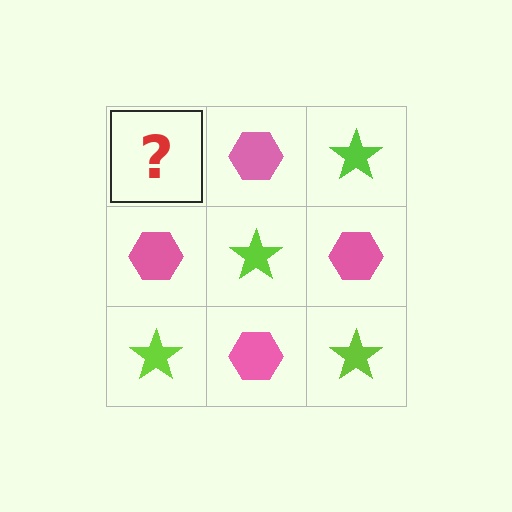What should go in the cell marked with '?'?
The missing cell should contain a lime star.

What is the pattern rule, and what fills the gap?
The rule is that it alternates lime star and pink hexagon in a checkerboard pattern. The gap should be filled with a lime star.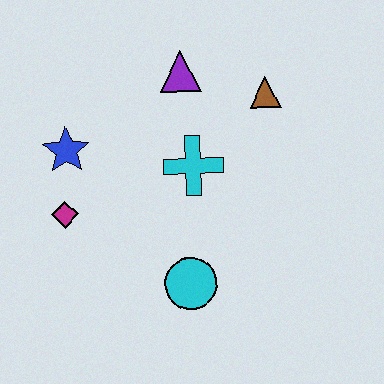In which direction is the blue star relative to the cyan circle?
The blue star is above the cyan circle.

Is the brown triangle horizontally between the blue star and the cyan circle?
No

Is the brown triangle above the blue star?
Yes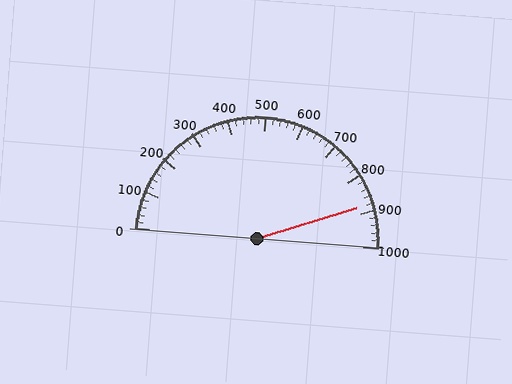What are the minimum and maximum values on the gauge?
The gauge ranges from 0 to 1000.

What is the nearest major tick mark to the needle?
The nearest major tick mark is 900.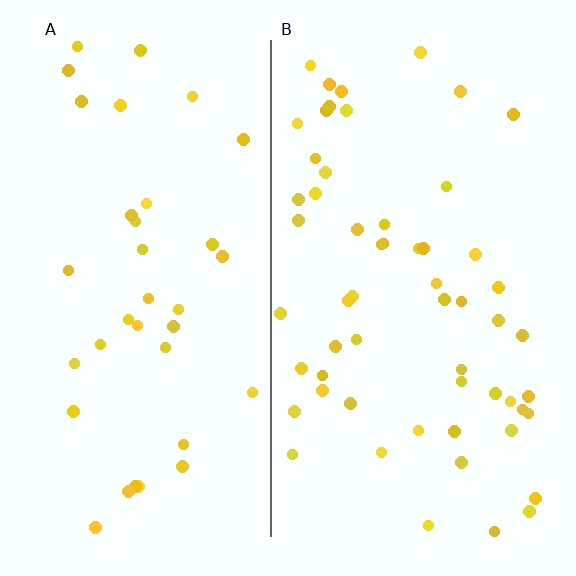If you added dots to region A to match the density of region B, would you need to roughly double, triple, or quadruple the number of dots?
Approximately double.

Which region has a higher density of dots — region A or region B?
B (the right).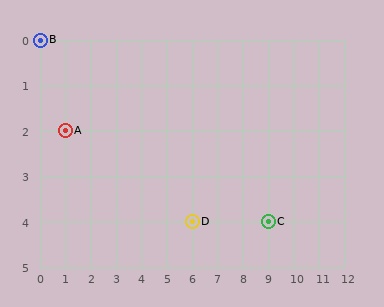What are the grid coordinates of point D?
Point D is at grid coordinates (6, 4).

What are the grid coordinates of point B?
Point B is at grid coordinates (0, 0).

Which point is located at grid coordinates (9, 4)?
Point C is at (9, 4).